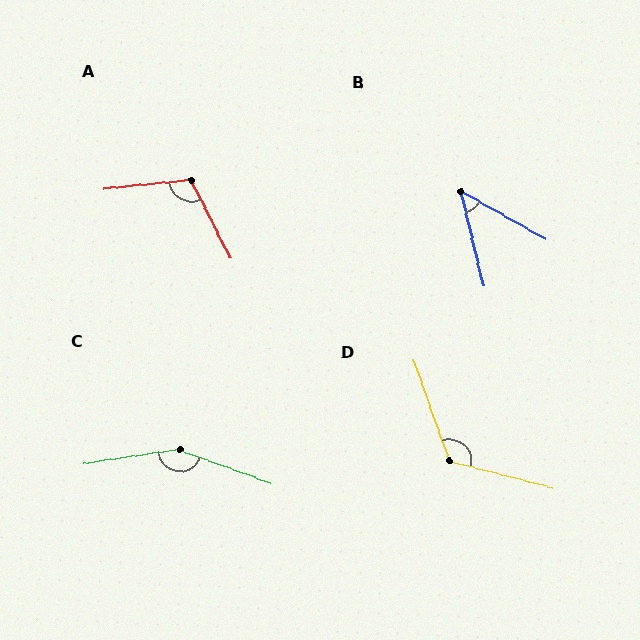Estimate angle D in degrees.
Approximately 124 degrees.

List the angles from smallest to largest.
B (47°), A (111°), D (124°), C (151°).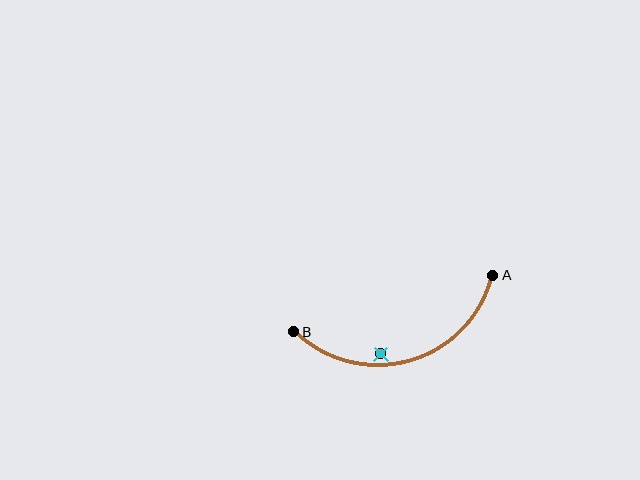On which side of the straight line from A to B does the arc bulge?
The arc bulges below the straight line connecting A and B.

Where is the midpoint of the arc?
The arc midpoint is the point on the curve farthest from the straight line joining A and B. It sits below that line.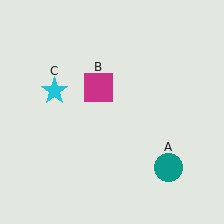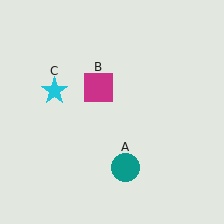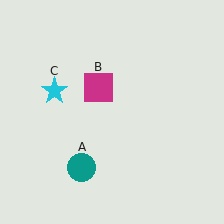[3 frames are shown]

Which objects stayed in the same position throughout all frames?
Magenta square (object B) and cyan star (object C) remained stationary.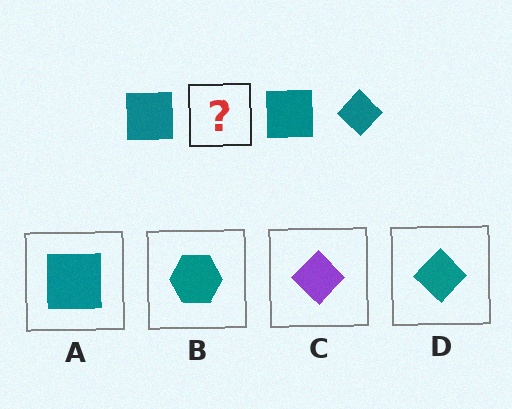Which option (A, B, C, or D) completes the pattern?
D.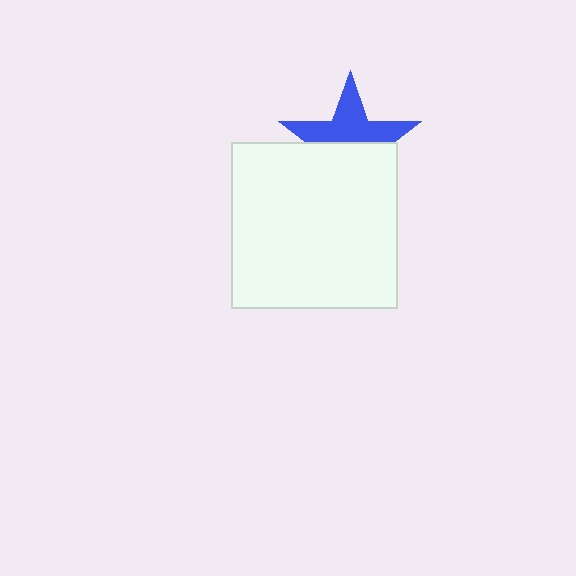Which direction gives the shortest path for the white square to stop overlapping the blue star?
Moving down gives the shortest separation.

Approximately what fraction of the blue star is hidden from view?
Roughly 51% of the blue star is hidden behind the white square.